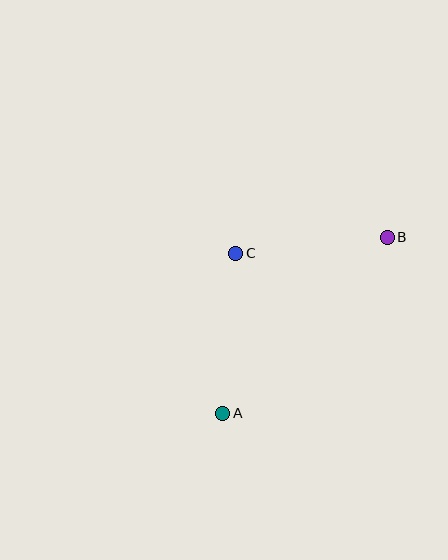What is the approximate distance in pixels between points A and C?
The distance between A and C is approximately 161 pixels.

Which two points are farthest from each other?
Points A and B are farthest from each other.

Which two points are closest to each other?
Points B and C are closest to each other.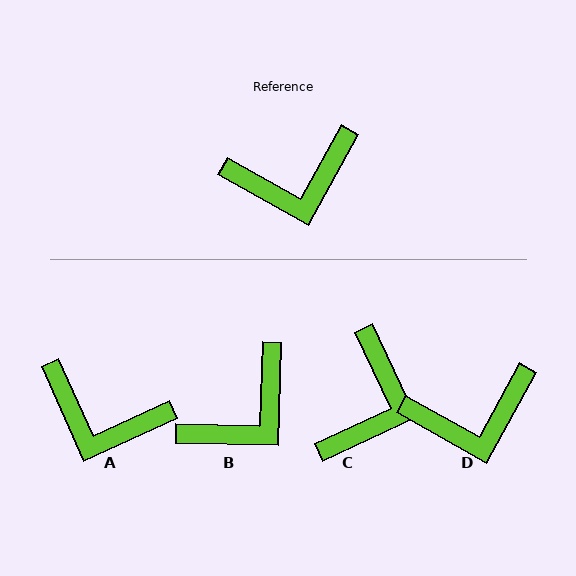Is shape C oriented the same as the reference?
No, it is off by about 54 degrees.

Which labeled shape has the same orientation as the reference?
D.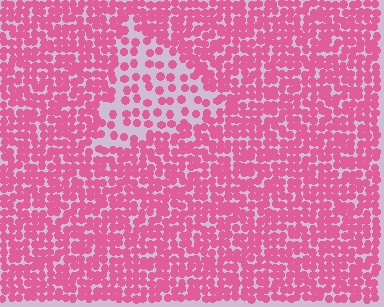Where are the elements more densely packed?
The elements are more densely packed outside the triangle boundary.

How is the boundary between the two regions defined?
The boundary is defined by a change in element density (approximately 2.3x ratio). All elements are the same color, size, and shape.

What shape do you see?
I see a triangle.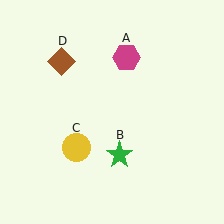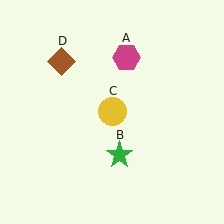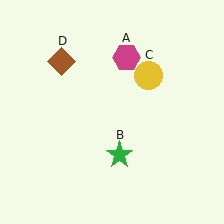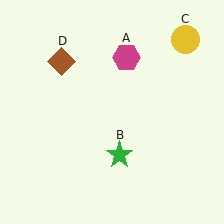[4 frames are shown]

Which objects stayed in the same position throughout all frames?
Magenta hexagon (object A) and green star (object B) and brown diamond (object D) remained stationary.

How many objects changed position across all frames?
1 object changed position: yellow circle (object C).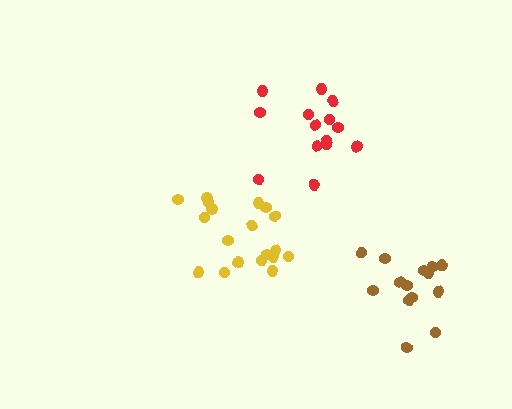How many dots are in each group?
Group 1: 14 dots, Group 2: 14 dots, Group 3: 19 dots (47 total).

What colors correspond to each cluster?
The clusters are colored: red, brown, yellow.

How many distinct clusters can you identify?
There are 3 distinct clusters.